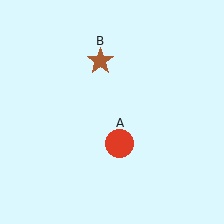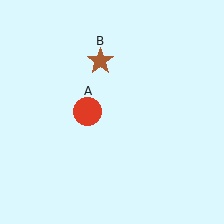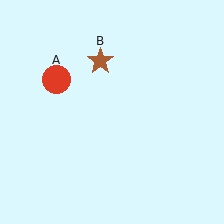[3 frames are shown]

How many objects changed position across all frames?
1 object changed position: red circle (object A).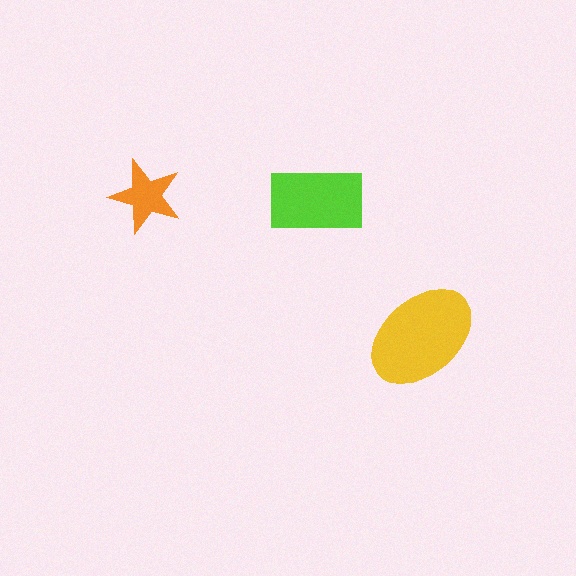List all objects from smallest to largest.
The orange star, the lime rectangle, the yellow ellipse.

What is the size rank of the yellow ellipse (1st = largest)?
1st.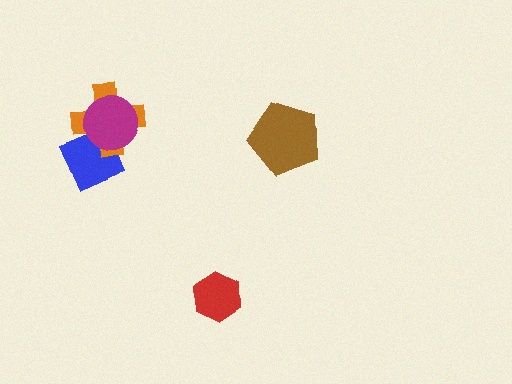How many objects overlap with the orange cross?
2 objects overlap with the orange cross.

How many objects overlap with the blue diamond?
2 objects overlap with the blue diamond.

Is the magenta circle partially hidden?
No, no other shape covers it.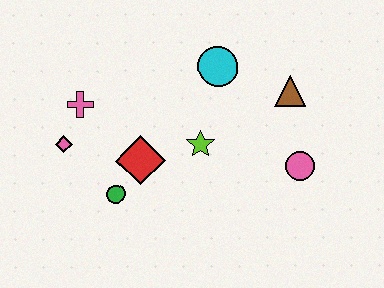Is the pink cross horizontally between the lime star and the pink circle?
No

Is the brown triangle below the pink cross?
No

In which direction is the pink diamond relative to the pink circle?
The pink diamond is to the left of the pink circle.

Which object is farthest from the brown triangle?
The pink diamond is farthest from the brown triangle.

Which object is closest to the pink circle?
The brown triangle is closest to the pink circle.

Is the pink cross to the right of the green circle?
No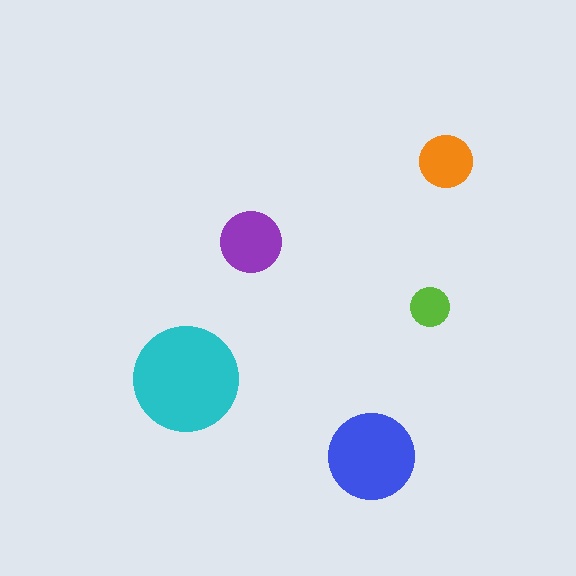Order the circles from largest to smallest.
the cyan one, the blue one, the purple one, the orange one, the lime one.